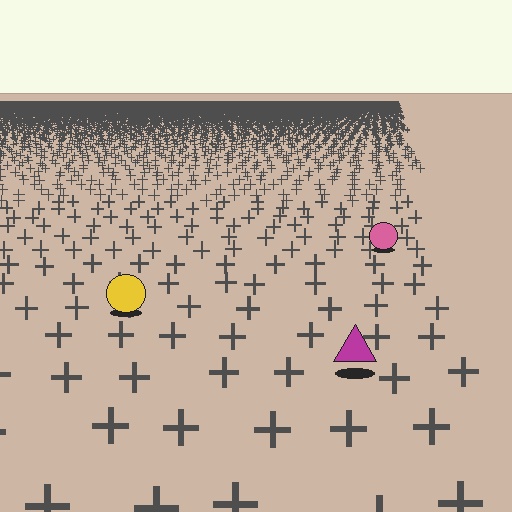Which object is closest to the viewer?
The magenta triangle is closest. The texture marks near it are larger and more spread out.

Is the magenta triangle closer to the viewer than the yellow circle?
Yes. The magenta triangle is closer — you can tell from the texture gradient: the ground texture is coarser near it.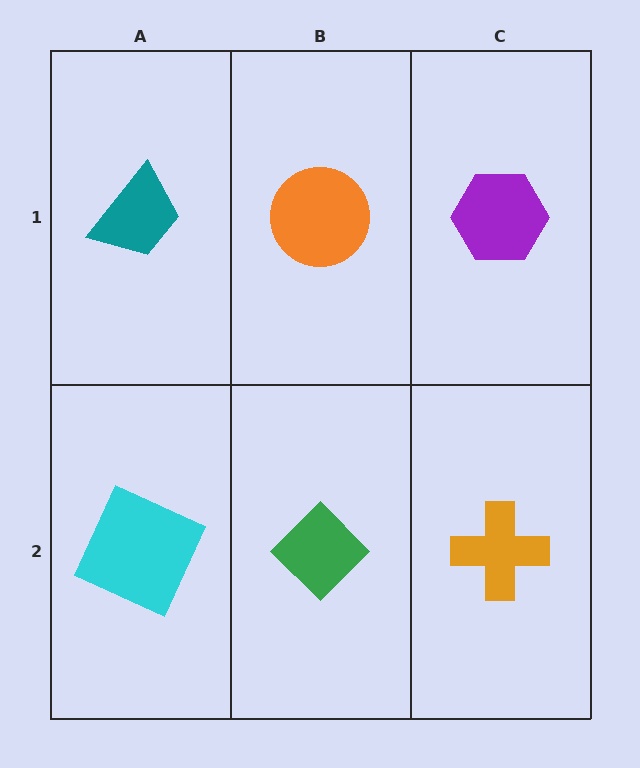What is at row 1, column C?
A purple hexagon.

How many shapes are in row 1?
3 shapes.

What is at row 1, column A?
A teal trapezoid.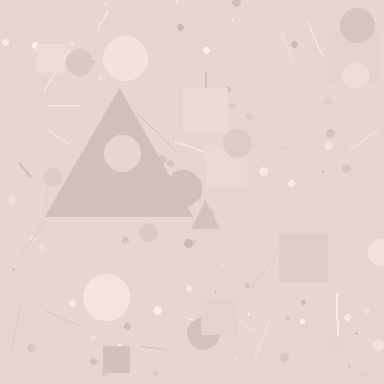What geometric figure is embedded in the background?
A triangle is embedded in the background.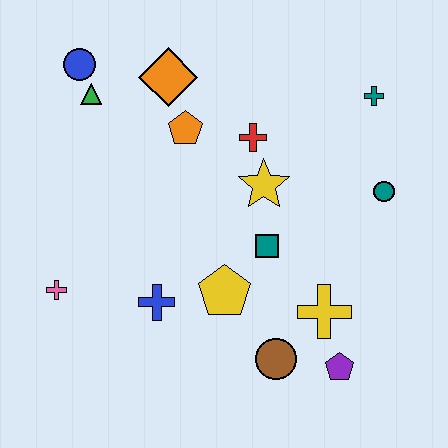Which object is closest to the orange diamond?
The orange pentagon is closest to the orange diamond.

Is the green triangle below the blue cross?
No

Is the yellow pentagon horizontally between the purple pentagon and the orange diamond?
Yes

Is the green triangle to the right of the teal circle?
No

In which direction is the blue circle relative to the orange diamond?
The blue circle is to the left of the orange diamond.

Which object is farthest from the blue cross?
The teal cross is farthest from the blue cross.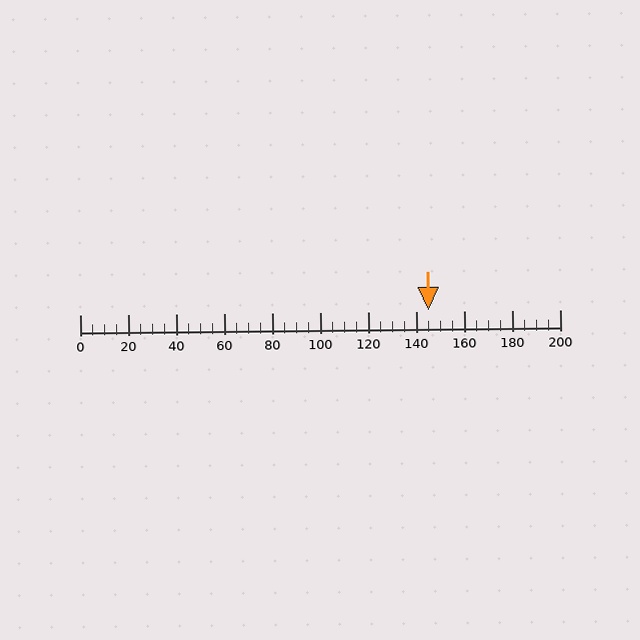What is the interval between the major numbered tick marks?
The major tick marks are spaced 20 units apart.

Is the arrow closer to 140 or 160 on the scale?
The arrow is closer to 140.